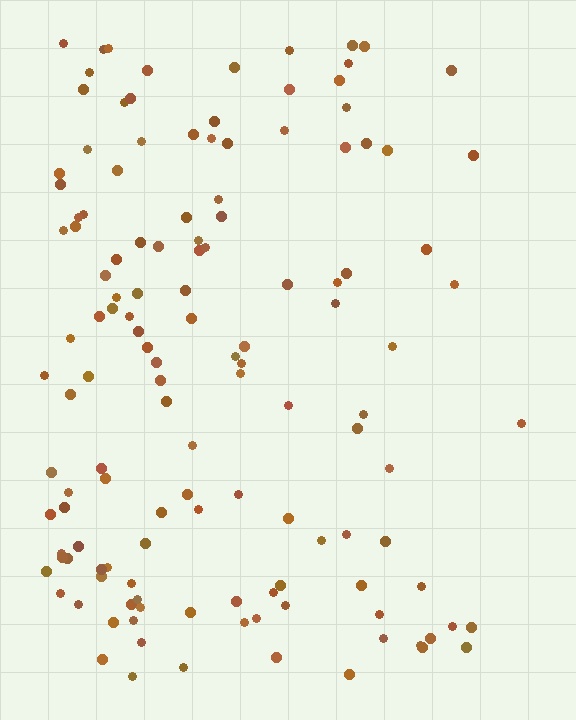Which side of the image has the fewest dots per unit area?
The right.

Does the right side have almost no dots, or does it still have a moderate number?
Still a moderate number, just noticeably fewer than the left.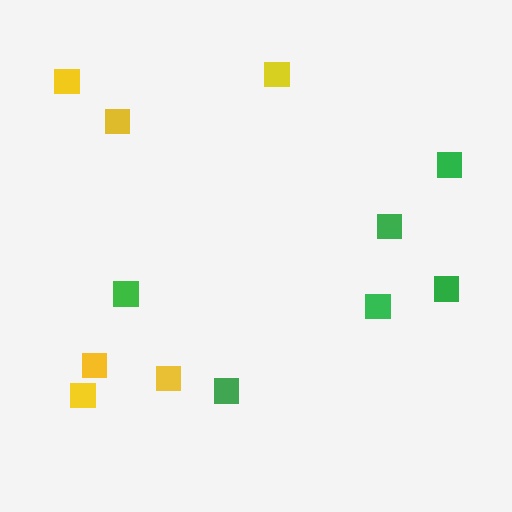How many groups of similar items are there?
There are 2 groups: one group of green squares (6) and one group of yellow squares (6).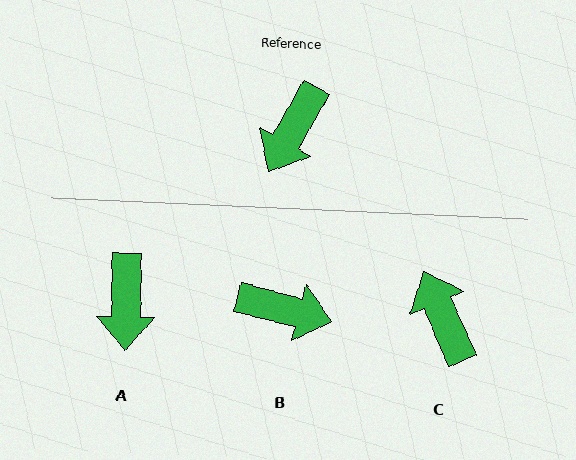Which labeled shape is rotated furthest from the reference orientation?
C, about 127 degrees away.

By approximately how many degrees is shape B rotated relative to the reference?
Approximately 105 degrees counter-clockwise.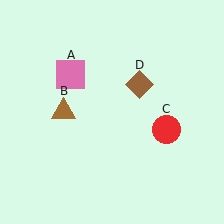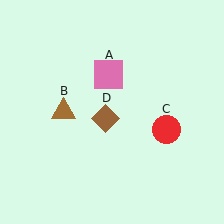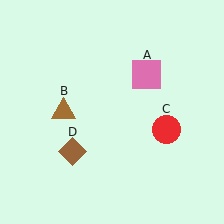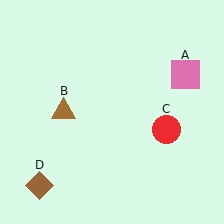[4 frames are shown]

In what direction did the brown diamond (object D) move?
The brown diamond (object D) moved down and to the left.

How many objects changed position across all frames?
2 objects changed position: pink square (object A), brown diamond (object D).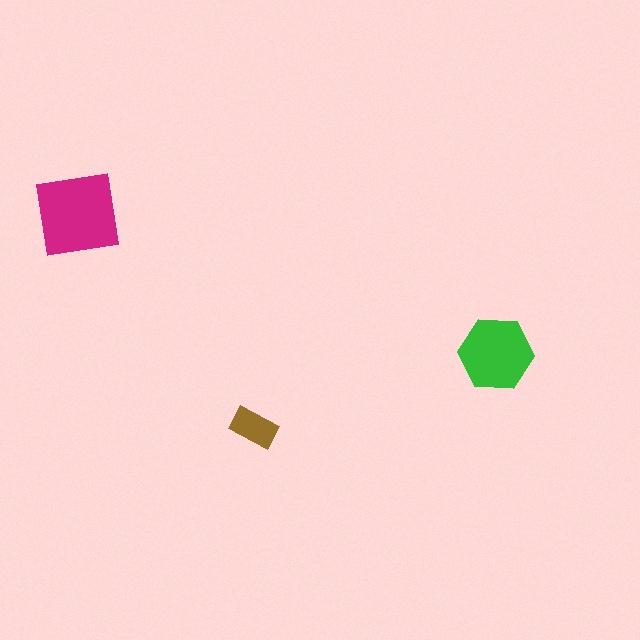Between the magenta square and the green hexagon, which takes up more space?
The magenta square.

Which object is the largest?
The magenta square.